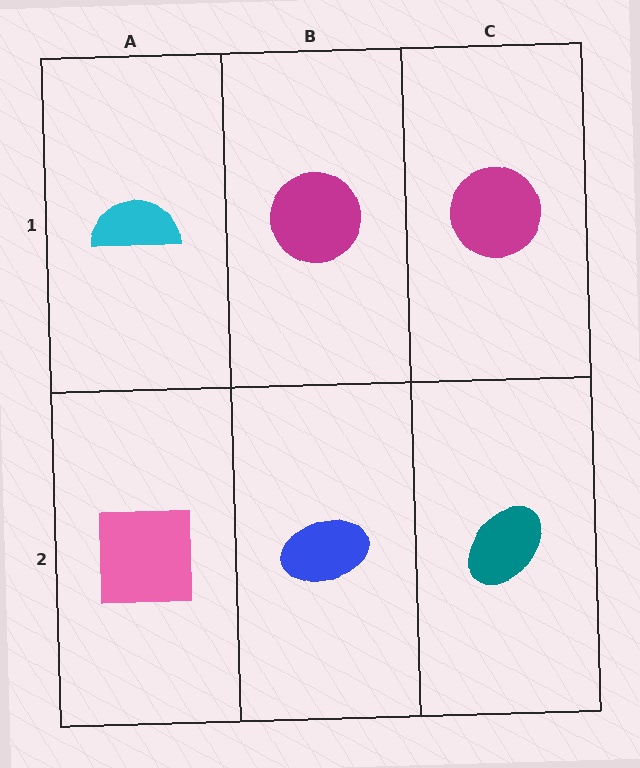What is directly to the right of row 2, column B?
A teal ellipse.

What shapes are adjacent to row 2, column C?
A magenta circle (row 1, column C), a blue ellipse (row 2, column B).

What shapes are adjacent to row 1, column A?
A pink square (row 2, column A), a magenta circle (row 1, column B).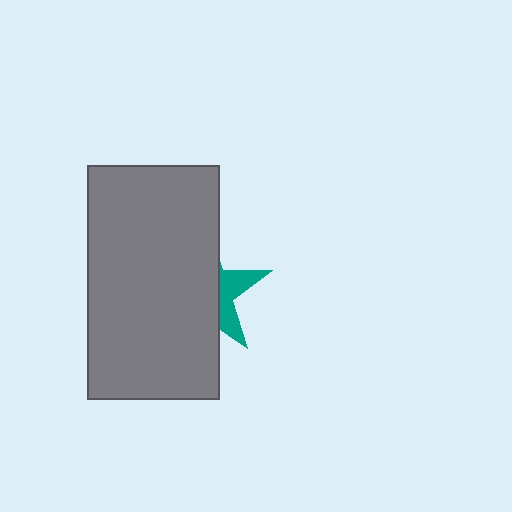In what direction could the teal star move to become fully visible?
The teal star could move right. That would shift it out from behind the gray rectangle entirely.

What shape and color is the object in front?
The object in front is a gray rectangle.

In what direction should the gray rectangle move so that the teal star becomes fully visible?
The gray rectangle should move left. That is the shortest direction to clear the overlap and leave the teal star fully visible.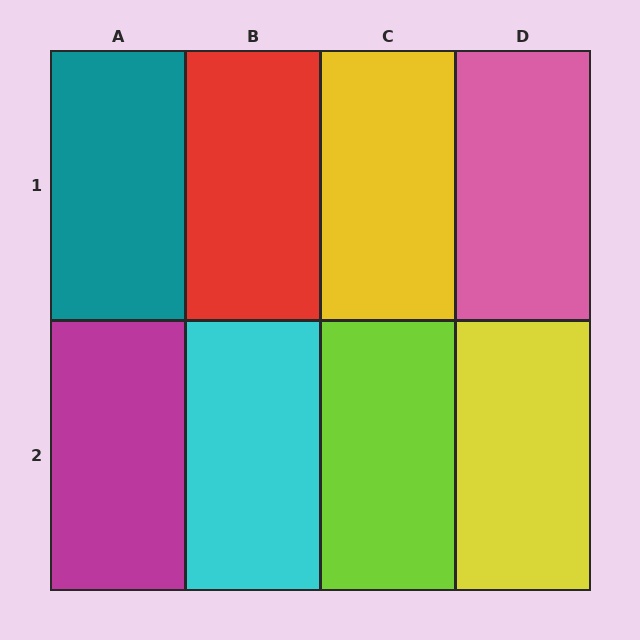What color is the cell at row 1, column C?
Yellow.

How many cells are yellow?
2 cells are yellow.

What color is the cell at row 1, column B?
Red.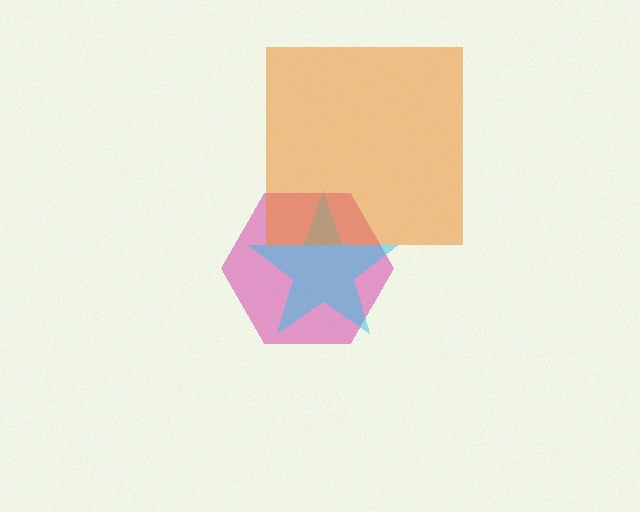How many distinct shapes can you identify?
There are 3 distinct shapes: a pink hexagon, a cyan star, an orange square.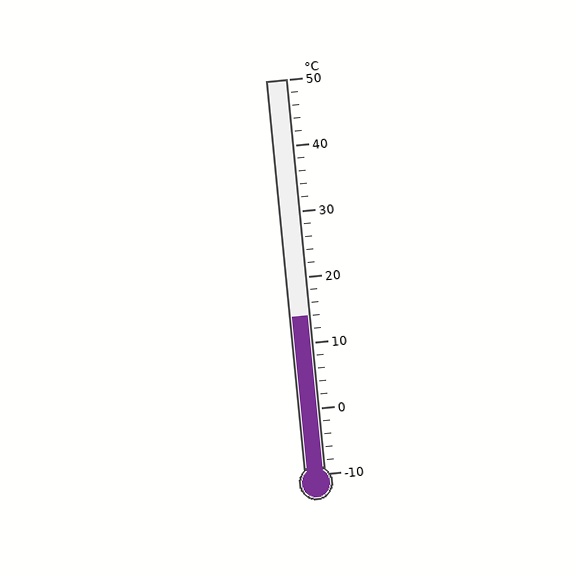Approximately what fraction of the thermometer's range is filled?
The thermometer is filled to approximately 40% of its range.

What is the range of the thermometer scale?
The thermometer scale ranges from -10°C to 50°C.